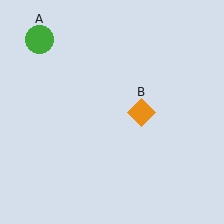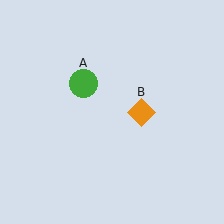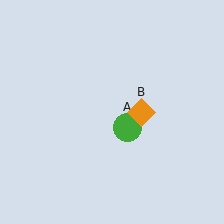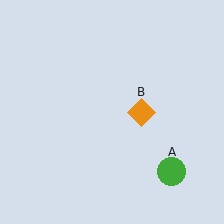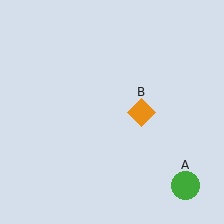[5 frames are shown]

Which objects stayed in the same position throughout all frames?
Orange diamond (object B) remained stationary.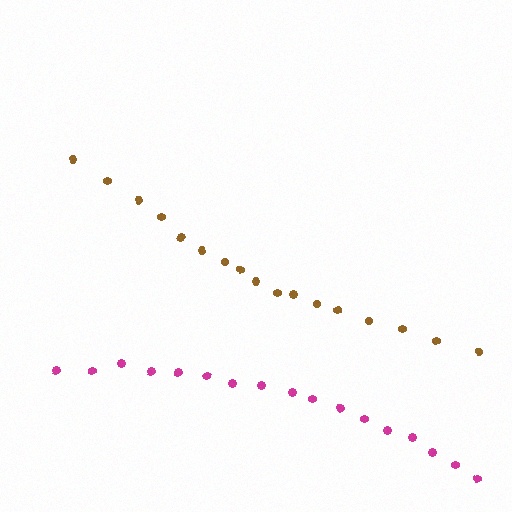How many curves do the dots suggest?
There are 2 distinct paths.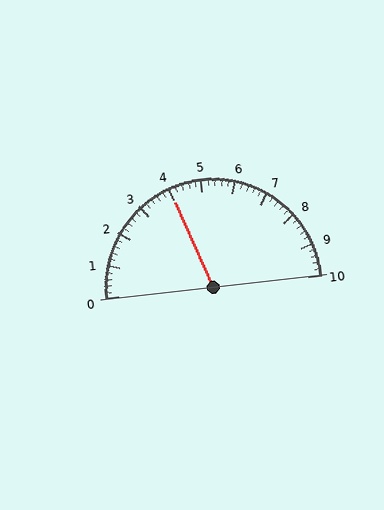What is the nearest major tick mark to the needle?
The nearest major tick mark is 4.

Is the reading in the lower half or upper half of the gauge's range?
The reading is in the lower half of the range (0 to 10).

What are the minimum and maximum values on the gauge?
The gauge ranges from 0 to 10.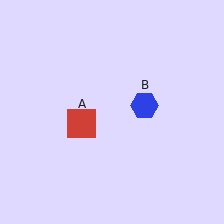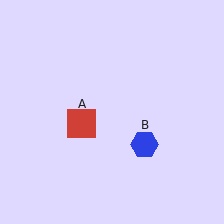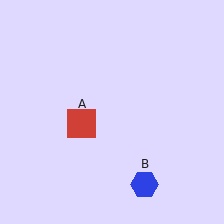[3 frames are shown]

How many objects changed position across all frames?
1 object changed position: blue hexagon (object B).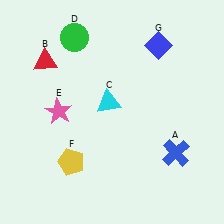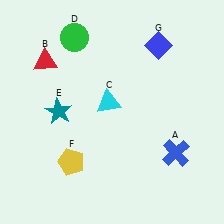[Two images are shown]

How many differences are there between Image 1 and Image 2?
There is 1 difference between the two images.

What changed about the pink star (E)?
In Image 1, E is pink. In Image 2, it changed to teal.